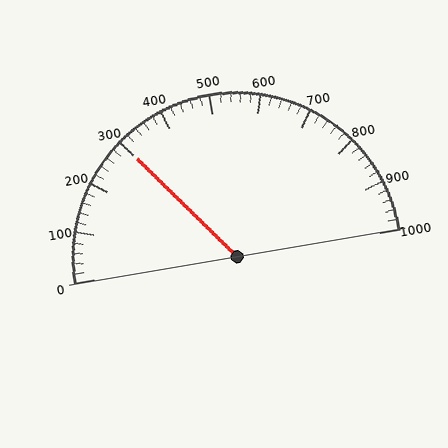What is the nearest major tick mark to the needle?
The nearest major tick mark is 300.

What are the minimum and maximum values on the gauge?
The gauge ranges from 0 to 1000.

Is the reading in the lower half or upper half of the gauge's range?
The reading is in the lower half of the range (0 to 1000).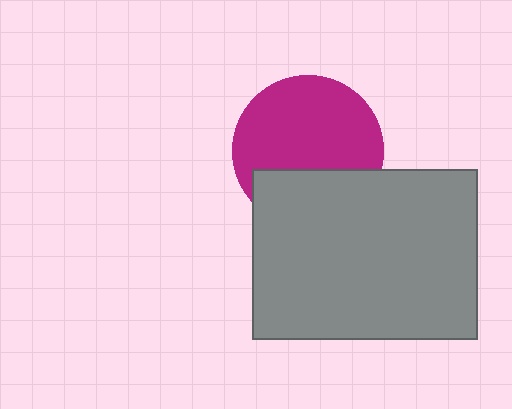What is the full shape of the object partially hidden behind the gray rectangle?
The partially hidden object is a magenta circle.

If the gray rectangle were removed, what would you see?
You would see the complete magenta circle.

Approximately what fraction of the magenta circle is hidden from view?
Roughly 33% of the magenta circle is hidden behind the gray rectangle.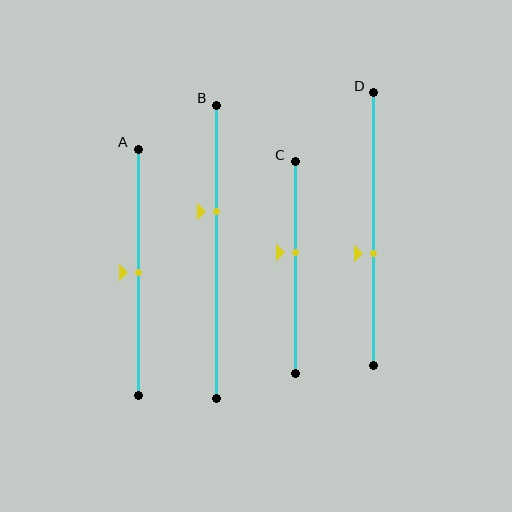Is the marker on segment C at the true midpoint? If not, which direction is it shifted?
No, the marker on segment C is shifted upward by about 7% of the segment length.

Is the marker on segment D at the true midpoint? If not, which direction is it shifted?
No, the marker on segment D is shifted downward by about 9% of the segment length.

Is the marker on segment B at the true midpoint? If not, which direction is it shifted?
No, the marker on segment B is shifted upward by about 14% of the segment length.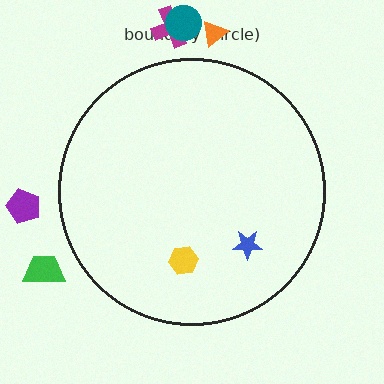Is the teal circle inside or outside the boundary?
Outside.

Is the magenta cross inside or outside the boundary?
Outside.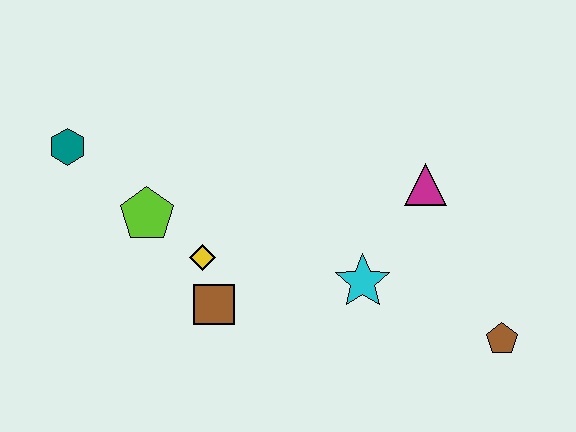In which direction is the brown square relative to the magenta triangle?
The brown square is to the left of the magenta triangle.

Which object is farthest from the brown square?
The brown pentagon is farthest from the brown square.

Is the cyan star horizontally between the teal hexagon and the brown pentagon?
Yes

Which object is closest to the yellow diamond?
The brown square is closest to the yellow diamond.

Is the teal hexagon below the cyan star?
No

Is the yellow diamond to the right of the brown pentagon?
No